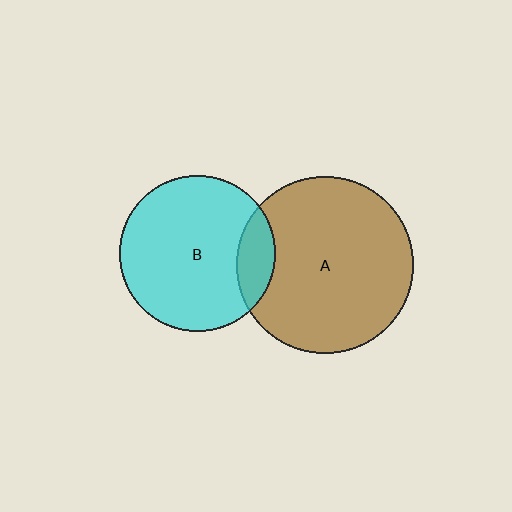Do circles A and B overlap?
Yes.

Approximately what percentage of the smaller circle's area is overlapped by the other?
Approximately 15%.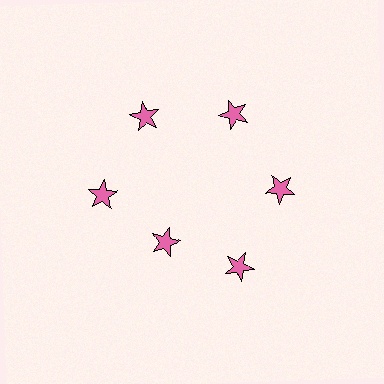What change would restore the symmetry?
The symmetry would be restored by moving it outward, back onto the ring so that all 6 stars sit at equal angles and equal distance from the center.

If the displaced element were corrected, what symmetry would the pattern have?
It would have 6-fold rotational symmetry — the pattern would map onto itself every 60 degrees.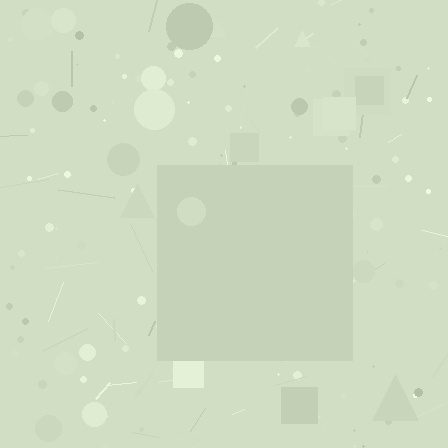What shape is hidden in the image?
A square is hidden in the image.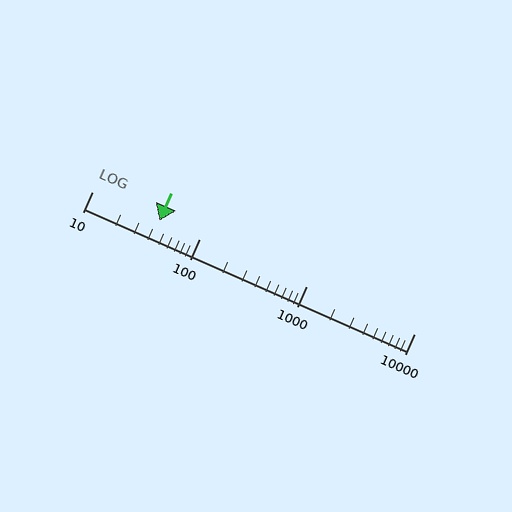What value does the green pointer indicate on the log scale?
The pointer indicates approximately 42.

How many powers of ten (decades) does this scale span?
The scale spans 3 decades, from 10 to 10000.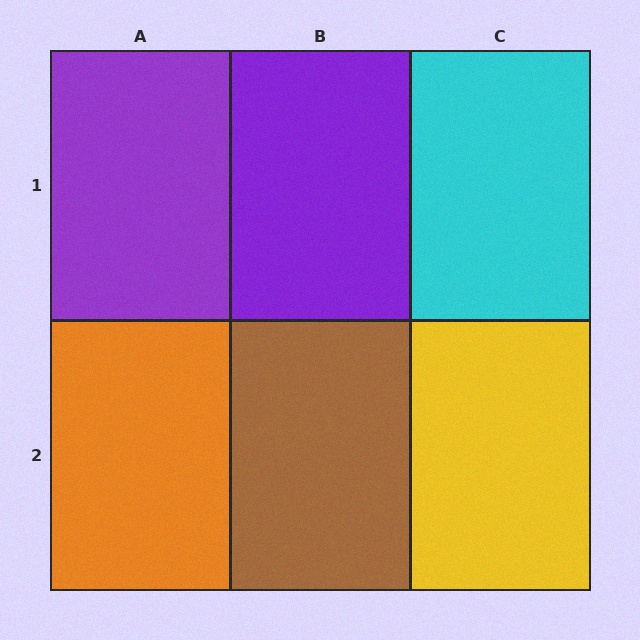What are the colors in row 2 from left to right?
Orange, brown, yellow.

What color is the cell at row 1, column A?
Purple.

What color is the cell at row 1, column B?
Purple.